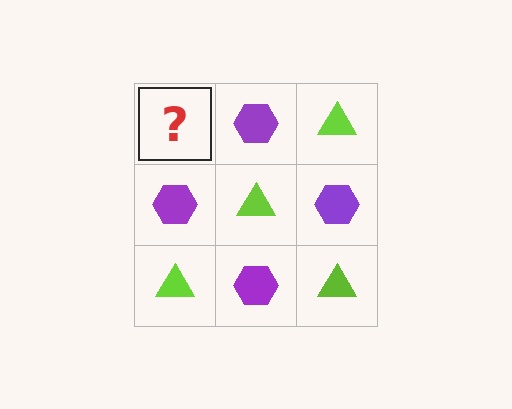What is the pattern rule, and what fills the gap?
The rule is that it alternates lime triangle and purple hexagon in a checkerboard pattern. The gap should be filled with a lime triangle.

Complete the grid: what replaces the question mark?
The question mark should be replaced with a lime triangle.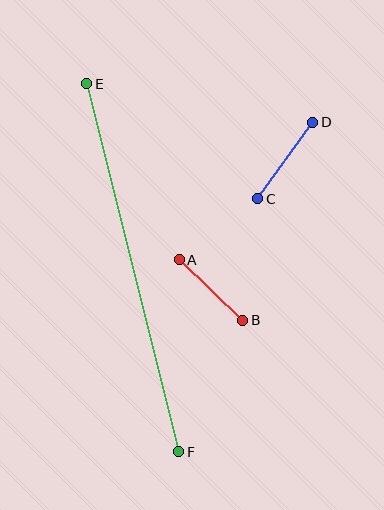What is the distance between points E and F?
The distance is approximately 380 pixels.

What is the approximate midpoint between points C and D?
The midpoint is at approximately (285, 160) pixels.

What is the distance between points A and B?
The distance is approximately 88 pixels.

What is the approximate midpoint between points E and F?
The midpoint is at approximately (133, 268) pixels.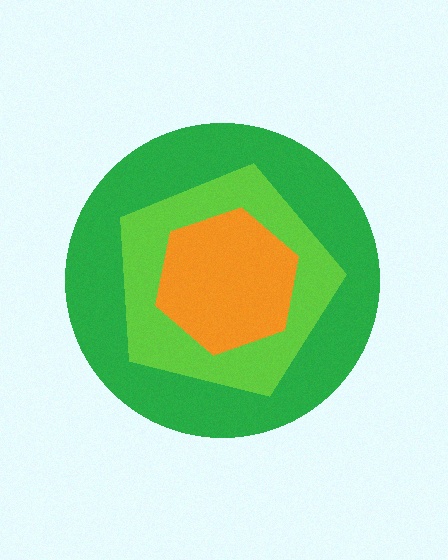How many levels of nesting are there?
3.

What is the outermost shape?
The green circle.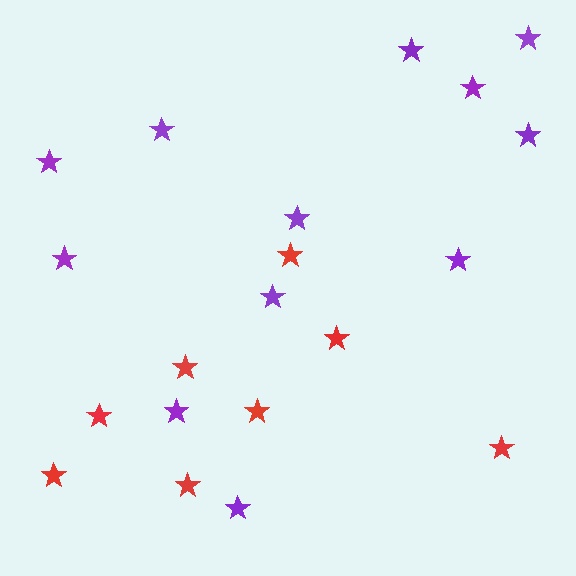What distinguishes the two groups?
There are 2 groups: one group of purple stars (12) and one group of red stars (8).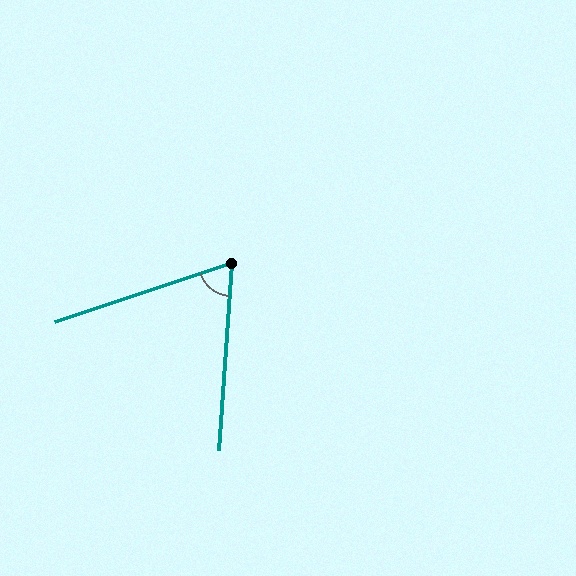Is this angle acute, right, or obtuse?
It is acute.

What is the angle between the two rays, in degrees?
Approximately 67 degrees.